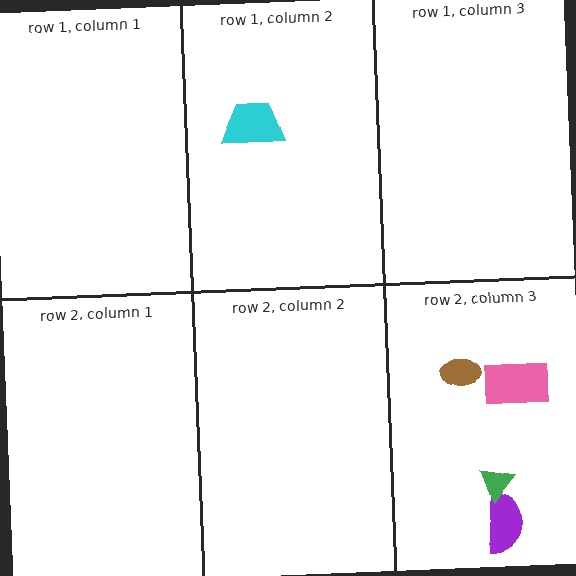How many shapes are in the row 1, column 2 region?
1.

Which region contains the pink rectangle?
The row 2, column 3 region.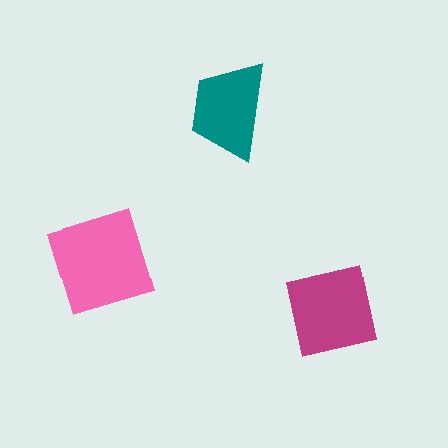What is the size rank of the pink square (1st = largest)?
1st.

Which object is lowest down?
The magenta square is bottommost.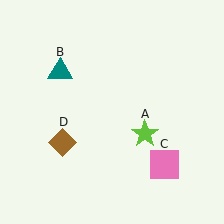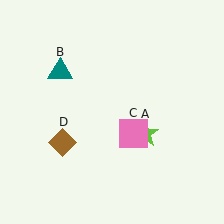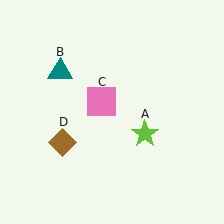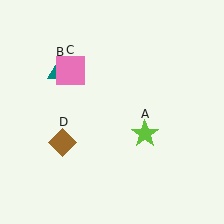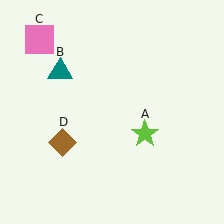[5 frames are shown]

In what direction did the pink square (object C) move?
The pink square (object C) moved up and to the left.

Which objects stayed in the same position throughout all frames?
Lime star (object A) and teal triangle (object B) and brown diamond (object D) remained stationary.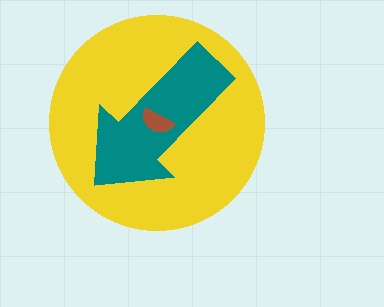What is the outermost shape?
The yellow circle.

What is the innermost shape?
The brown semicircle.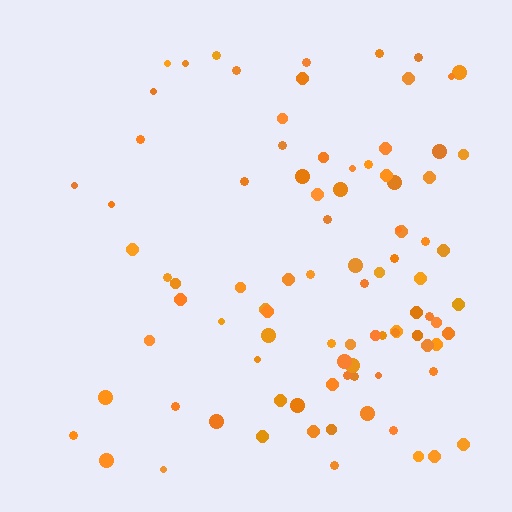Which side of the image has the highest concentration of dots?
The right.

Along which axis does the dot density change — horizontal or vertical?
Horizontal.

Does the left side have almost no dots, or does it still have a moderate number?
Still a moderate number, just noticeably fewer than the right.